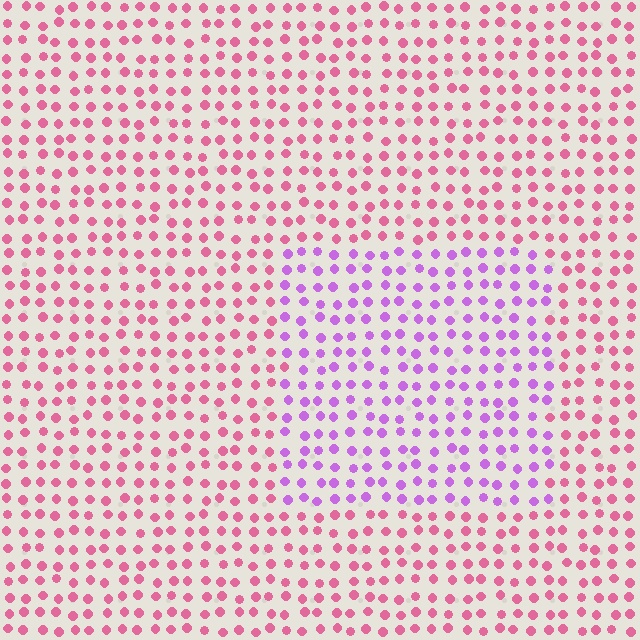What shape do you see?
I see a rectangle.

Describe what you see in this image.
The image is filled with small pink elements in a uniform arrangement. A rectangle-shaped region is visible where the elements are tinted to a slightly different hue, forming a subtle color boundary.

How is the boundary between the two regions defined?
The boundary is defined purely by a slight shift in hue (about 48 degrees). Spacing, size, and orientation are identical on both sides.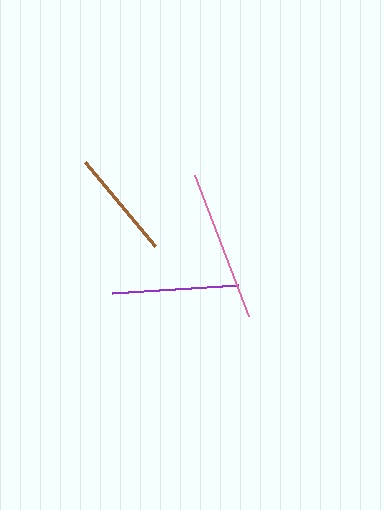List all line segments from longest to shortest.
From longest to shortest: pink, purple, brown.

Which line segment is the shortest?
The brown line is the shortest at approximately 109 pixels.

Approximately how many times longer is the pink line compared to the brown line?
The pink line is approximately 1.4 times the length of the brown line.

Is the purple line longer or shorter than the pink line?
The pink line is longer than the purple line.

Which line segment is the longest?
The pink line is the longest at approximately 151 pixels.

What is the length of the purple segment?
The purple segment is approximately 126 pixels long.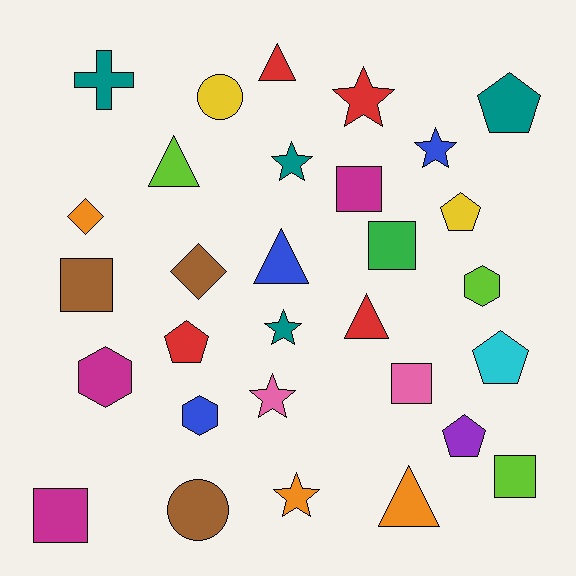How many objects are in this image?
There are 30 objects.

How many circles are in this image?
There are 2 circles.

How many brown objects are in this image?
There are 3 brown objects.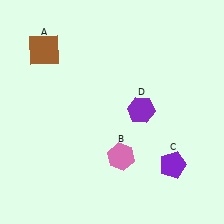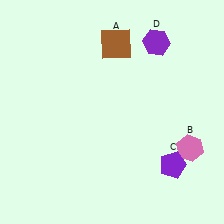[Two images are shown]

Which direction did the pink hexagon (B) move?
The pink hexagon (B) moved right.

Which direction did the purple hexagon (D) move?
The purple hexagon (D) moved up.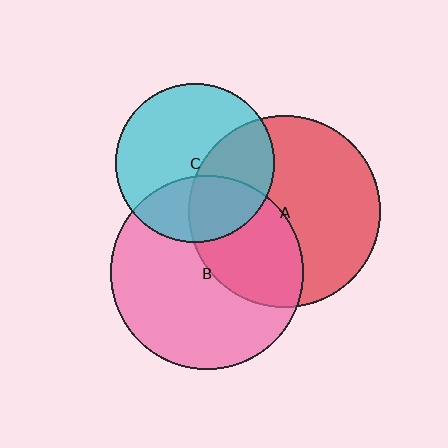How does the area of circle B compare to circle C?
Approximately 1.5 times.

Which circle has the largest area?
Circle B (pink).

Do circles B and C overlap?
Yes.